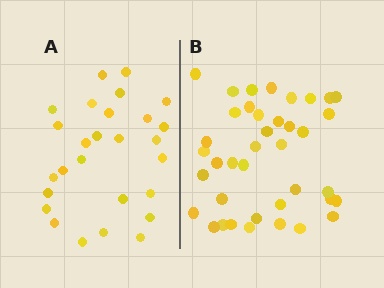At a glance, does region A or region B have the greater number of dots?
Region B (the right region) has more dots.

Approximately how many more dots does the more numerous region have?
Region B has roughly 12 or so more dots than region A.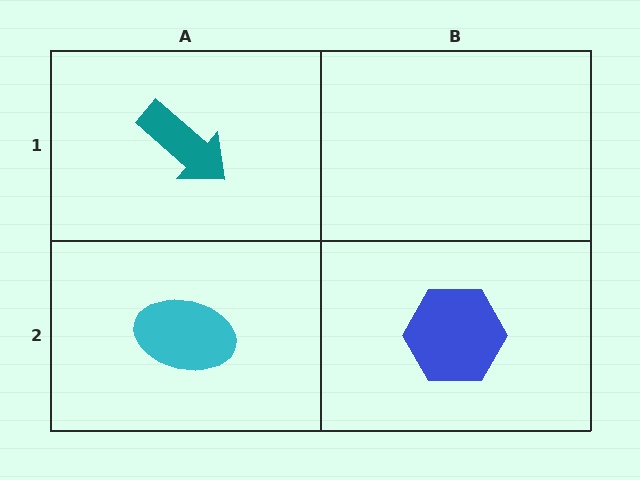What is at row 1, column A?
A teal arrow.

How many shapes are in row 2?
2 shapes.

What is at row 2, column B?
A blue hexagon.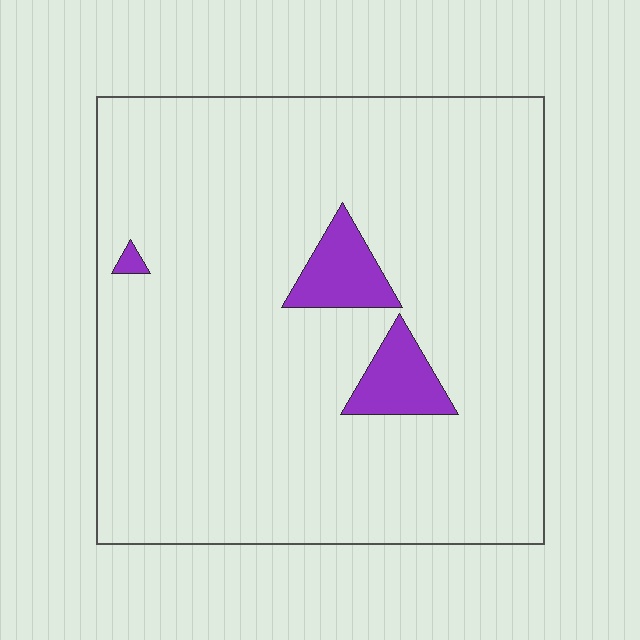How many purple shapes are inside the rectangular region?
3.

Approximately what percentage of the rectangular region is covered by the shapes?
Approximately 5%.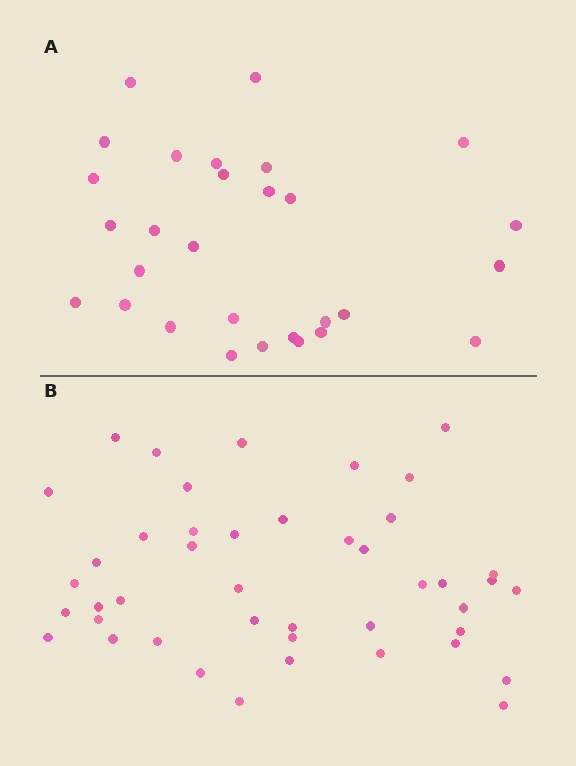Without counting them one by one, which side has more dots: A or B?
Region B (the bottom region) has more dots.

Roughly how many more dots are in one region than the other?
Region B has approximately 15 more dots than region A.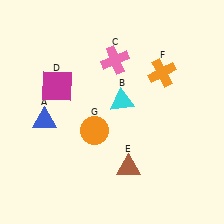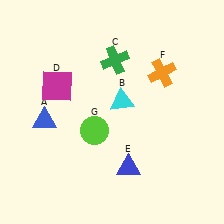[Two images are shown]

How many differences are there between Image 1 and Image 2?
There are 3 differences between the two images.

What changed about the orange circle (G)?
In Image 1, G is orange. In Image 2, it changed to lime.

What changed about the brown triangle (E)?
In Image 1, E is brown. In Image 2, it changed to blue.